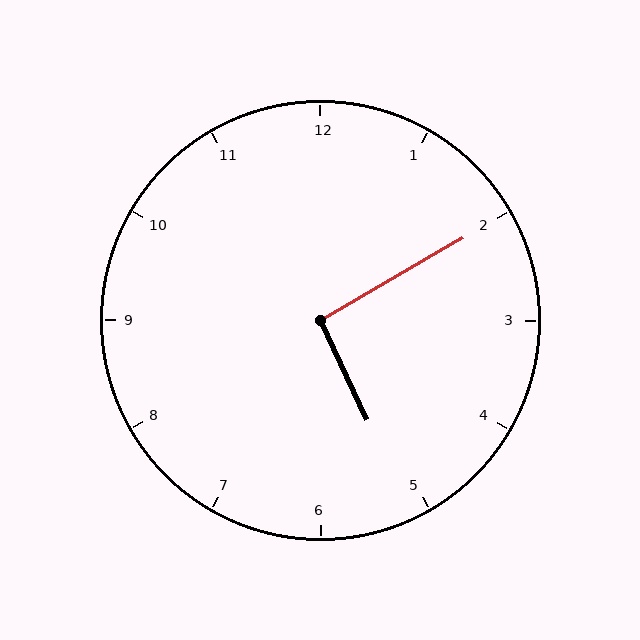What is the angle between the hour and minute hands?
Approximately 95 degrees.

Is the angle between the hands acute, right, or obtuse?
It is right.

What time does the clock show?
5:10.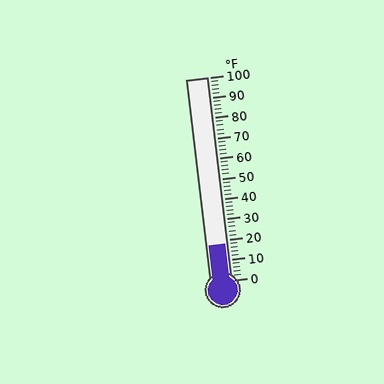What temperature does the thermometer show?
The thermometer shows approximately 18°F.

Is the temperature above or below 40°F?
The temperature is below 40°F.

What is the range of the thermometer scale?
The thermometer scale ranges from 0°F to 100°F.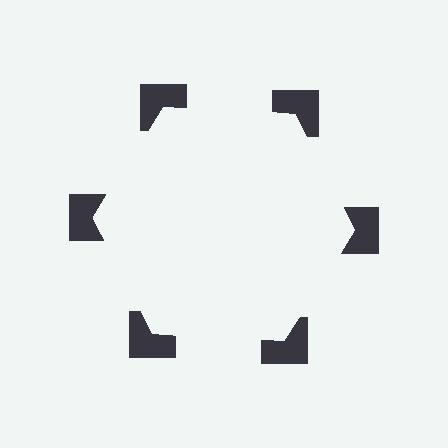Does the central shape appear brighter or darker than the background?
It typically appears slightly brighter than the background, even though no actual brightness change is drawn.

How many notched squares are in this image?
There are 6 — one at each vertex of the illusory hexagon.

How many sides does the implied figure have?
6 sides.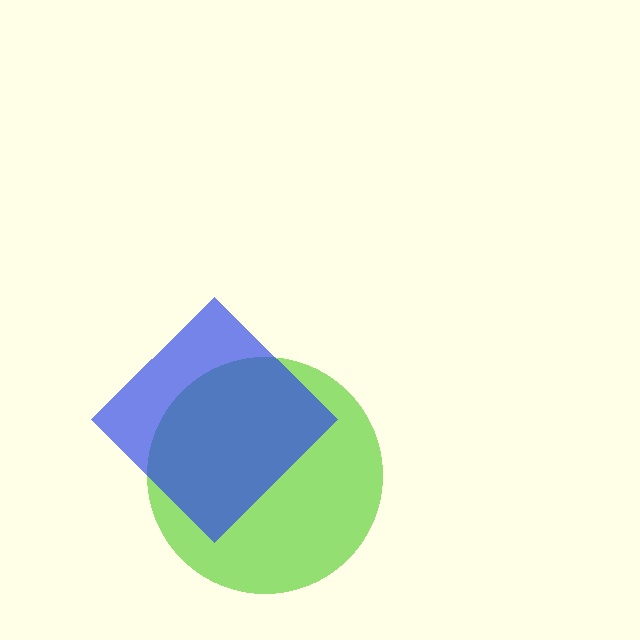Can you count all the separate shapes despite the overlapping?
Yes, there are 2 separate shapes.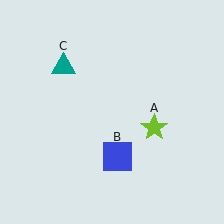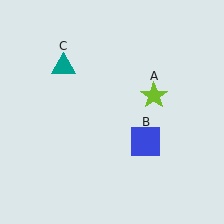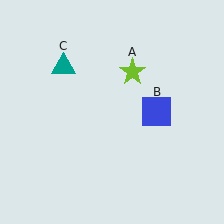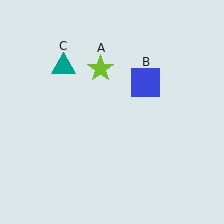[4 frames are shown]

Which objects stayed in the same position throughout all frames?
Teal triangle (object C) remained stationary.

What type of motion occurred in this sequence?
The lime star (object A), blue square (object B) rotated counterclockwise around the center of the scene.